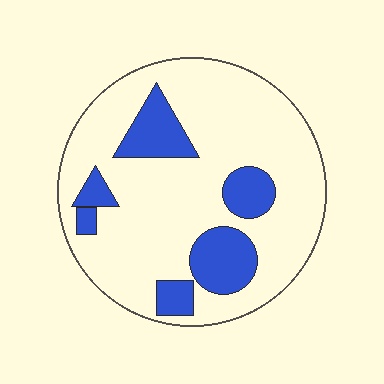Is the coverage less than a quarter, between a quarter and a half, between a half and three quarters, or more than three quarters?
Less than a quarter.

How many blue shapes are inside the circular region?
6.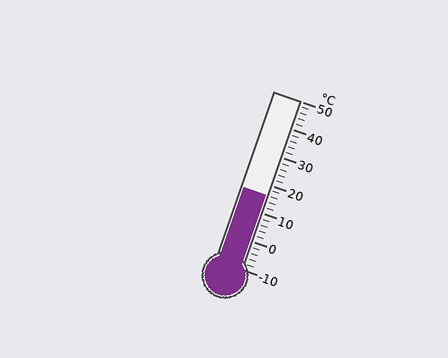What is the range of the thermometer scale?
The thermometer scale ranges from -10°C to 50°C.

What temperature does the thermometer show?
The thermometer shows approximately 16°C.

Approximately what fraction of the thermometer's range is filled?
The thermometer is filled to approximately 45% of its range.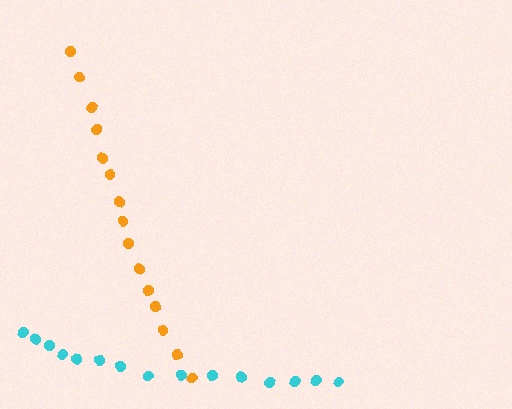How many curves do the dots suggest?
There are 2 distinct paths.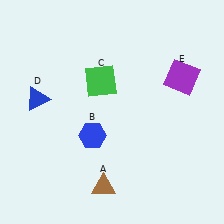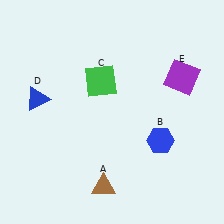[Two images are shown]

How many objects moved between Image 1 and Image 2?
1 object moved between the two images.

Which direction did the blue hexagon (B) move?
The blue hexagon (B) moved right.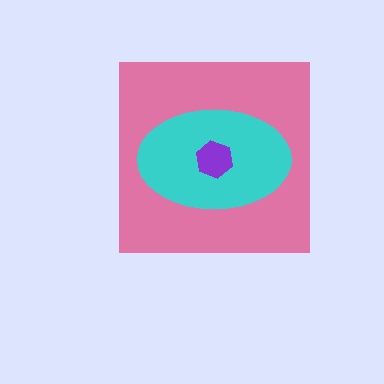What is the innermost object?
The purple hexagon.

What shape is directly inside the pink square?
The cyan ellipse.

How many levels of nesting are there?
3.